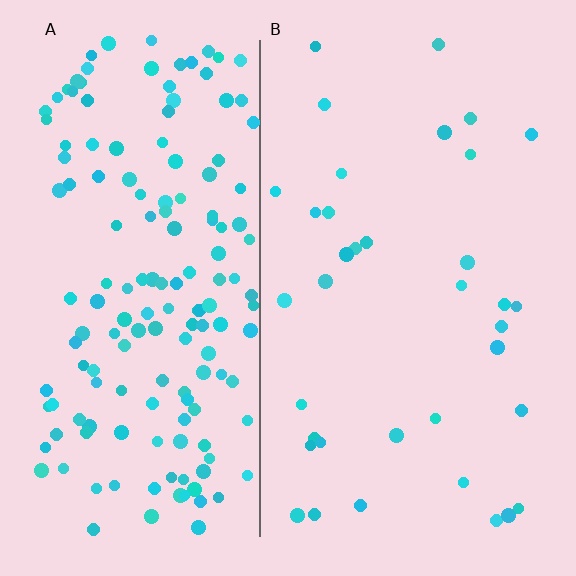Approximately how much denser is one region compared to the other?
Approximately 4.5× — region A over region B.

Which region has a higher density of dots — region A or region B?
A (the left).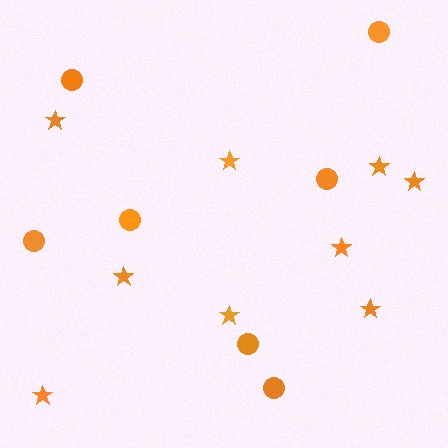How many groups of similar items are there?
There are 2 groups: one group of stars (9) and one group of circles (7).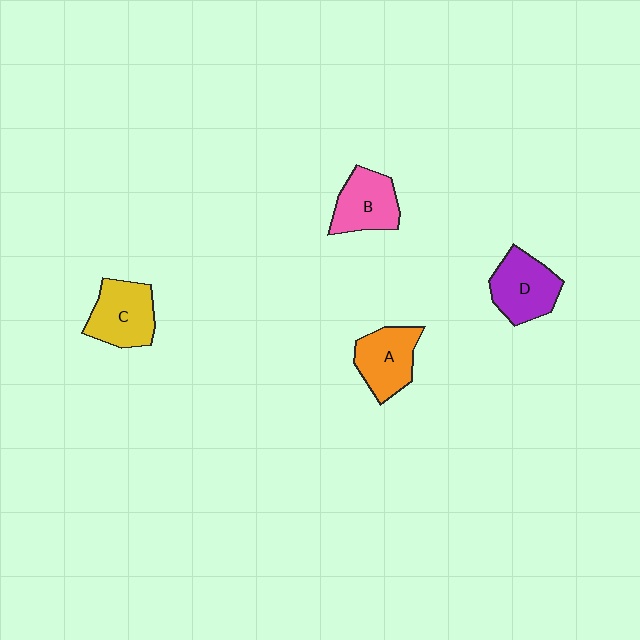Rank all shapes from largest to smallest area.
From largest to smallest: D (purple), C (yellow), A (orange), B (pink).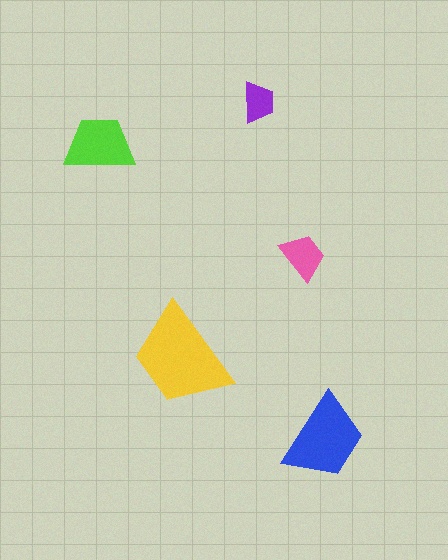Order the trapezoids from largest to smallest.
the yellow one, the blue one, the lime one, the pink one, the purple one.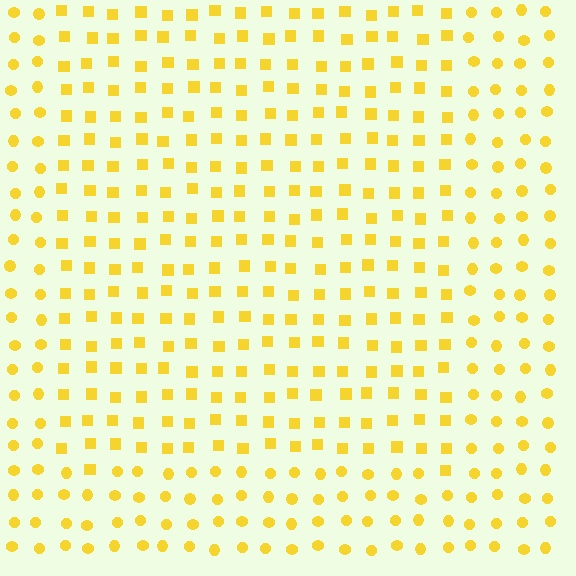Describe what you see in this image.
The image is filled with small yellow elements arranged in a uniform grid. A rectangle-shaped region contains squares, while the surrounding area contains circles. The boundary is defined purely by the change in element shape.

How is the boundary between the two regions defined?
The boundary is defined by a change in element shape: squares inside vs. circles outside. All elements share the same color and spacing.